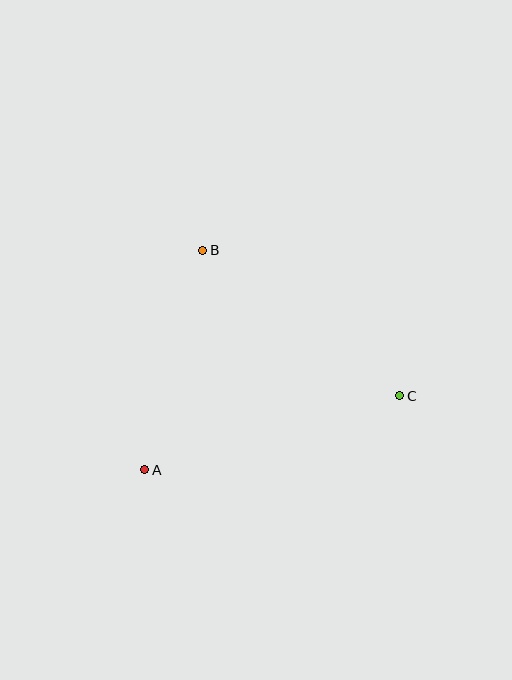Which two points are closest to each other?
Points A and B are closest to each other.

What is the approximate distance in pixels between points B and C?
The distance between B and C is approximately 245 pixels.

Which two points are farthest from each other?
Points A and C are farthest from each other.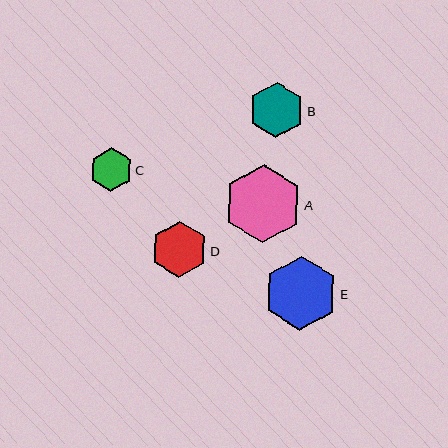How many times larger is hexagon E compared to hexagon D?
Hexagon E is approximately 1.3 times the size of hexagon D.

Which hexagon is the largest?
Hexagon A is the largest with a size of approximately 79 pixels.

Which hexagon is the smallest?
Hexagon C is the smallest with a size of approximately 43 pixels.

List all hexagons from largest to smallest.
From largest to smallest: A, E, D, B, C.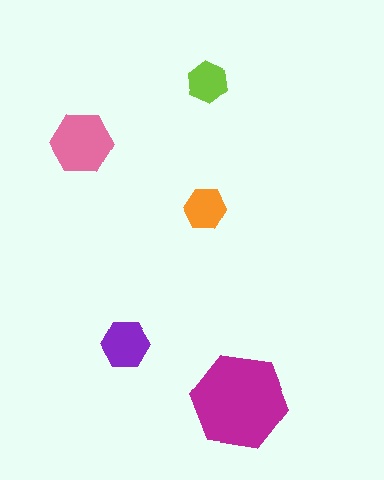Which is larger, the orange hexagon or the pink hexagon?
The pink one.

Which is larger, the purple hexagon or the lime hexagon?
The purple one.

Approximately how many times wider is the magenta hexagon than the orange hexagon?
About 2 times wider.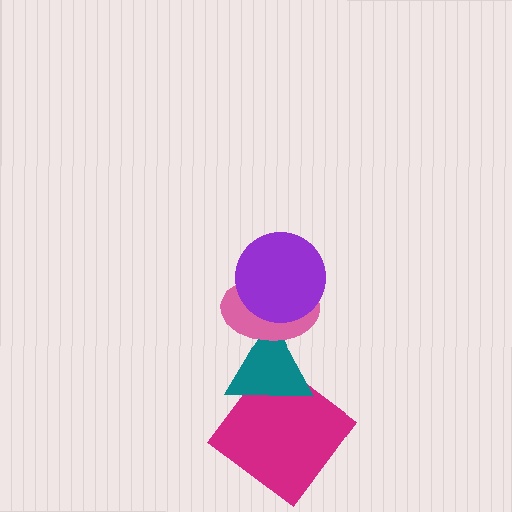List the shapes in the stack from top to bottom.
From top to bottom: the purple circle, the pink ellipse, the teal triangle, the magenta diamond.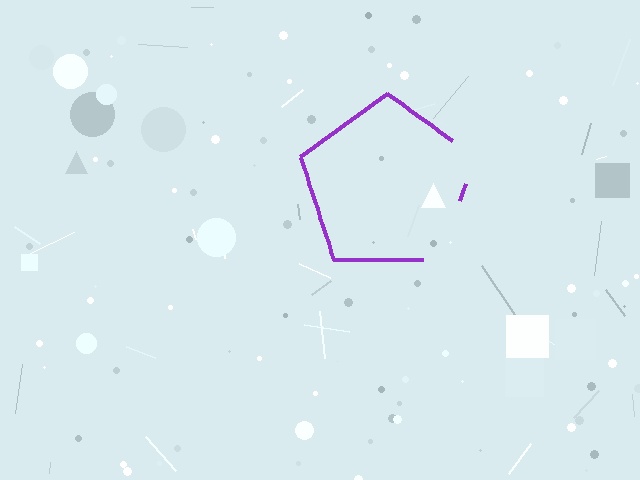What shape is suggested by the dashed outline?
The dashed outline suggests a pentagon.